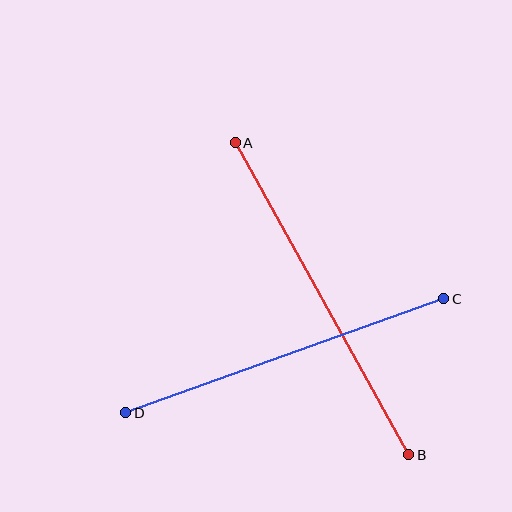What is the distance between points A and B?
The distance is approximately 357 pixels.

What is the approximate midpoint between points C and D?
The midpoint is at approximately (285, 356) pixels.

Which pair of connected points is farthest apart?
Points A and B are farthest apart.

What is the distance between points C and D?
The distance is approximately 338 pixels.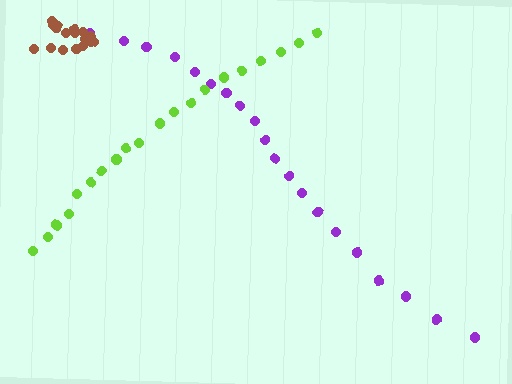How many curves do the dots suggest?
There are 3 distinct paths.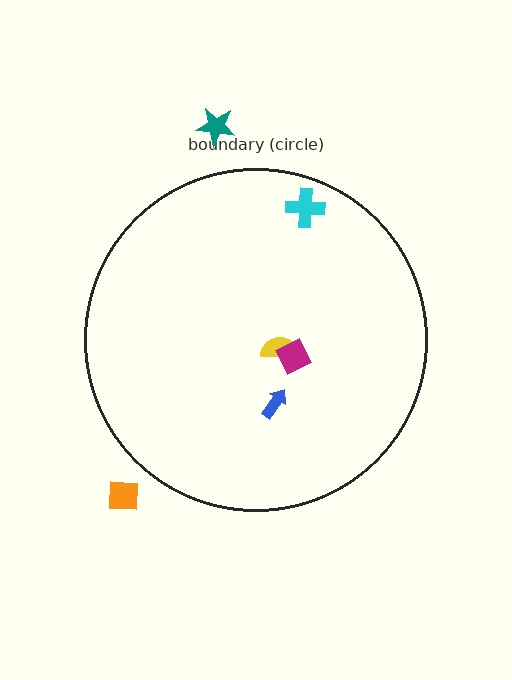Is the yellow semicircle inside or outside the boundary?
Inside.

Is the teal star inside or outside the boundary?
Outside.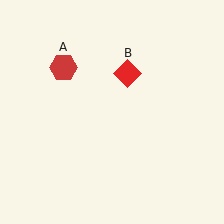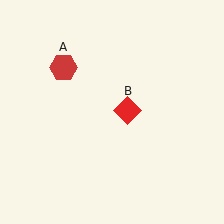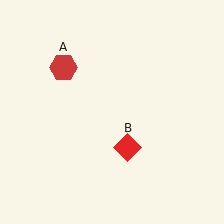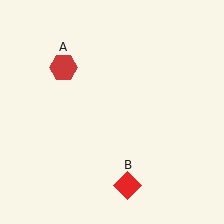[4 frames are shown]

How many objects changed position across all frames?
1 object changed position: red diamond (object B).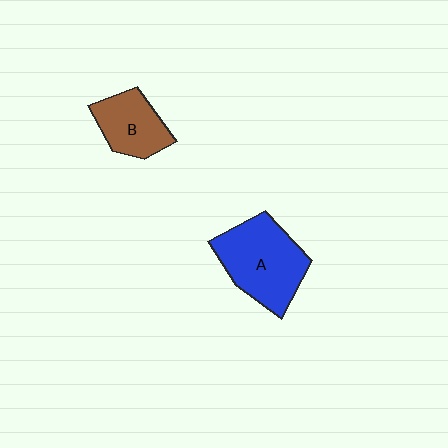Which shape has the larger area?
Shape A (blue).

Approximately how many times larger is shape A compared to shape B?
Approximately 1.6 times.